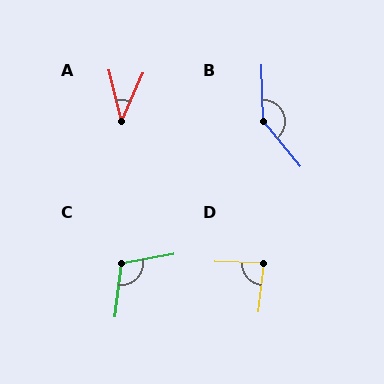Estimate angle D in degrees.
Approximately 85 degrees.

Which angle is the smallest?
A, at approximately 37 degrees.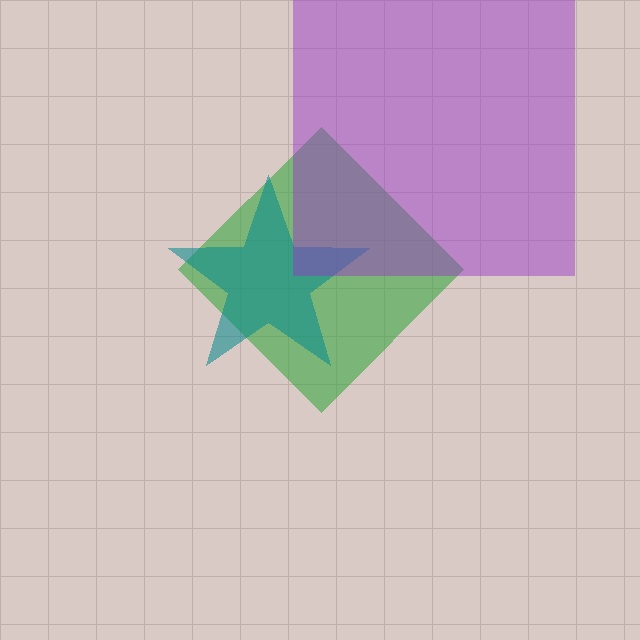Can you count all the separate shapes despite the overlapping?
Yes, there are 3 separate shapes.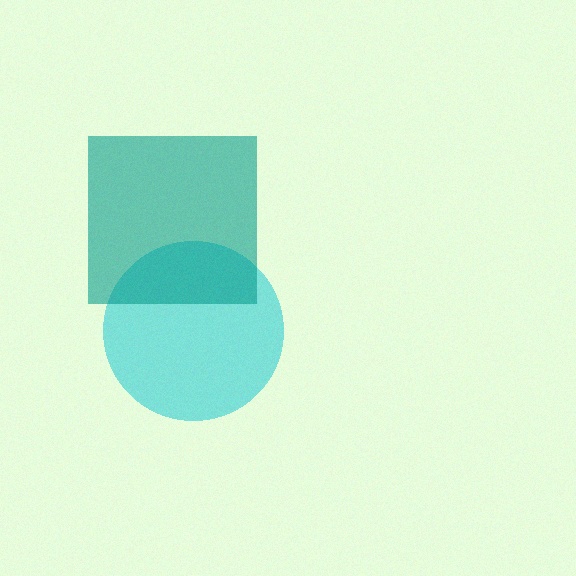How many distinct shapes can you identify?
There are 2 distinct shapes: a cyan circle, a teal square.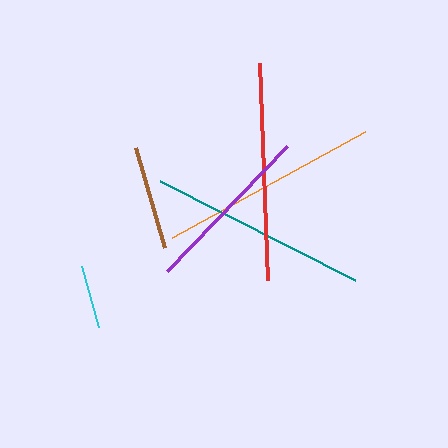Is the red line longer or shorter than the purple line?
The red line is longer than the purple line.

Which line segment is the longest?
The orange line is the longest at approximately 220 pixels.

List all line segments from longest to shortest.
From longest to shortest: orange, teal, red, purple, brown, cyan.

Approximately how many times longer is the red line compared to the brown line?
The red line is approximately 2.1 times the length of the brown line.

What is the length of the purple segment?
The purple segment is approximately 174 pixels long.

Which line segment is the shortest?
The cyan line is the shortest at approximately 63 pixels.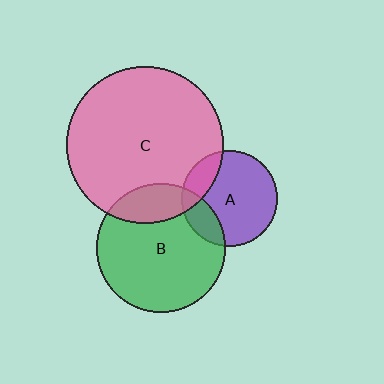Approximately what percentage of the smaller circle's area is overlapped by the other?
Approximately 20%.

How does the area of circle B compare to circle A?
Approximately 1.8 times.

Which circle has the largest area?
Circle C (pink).